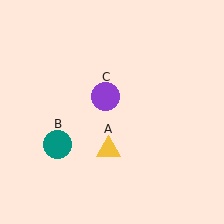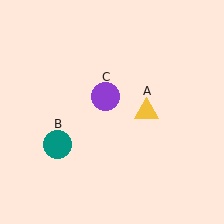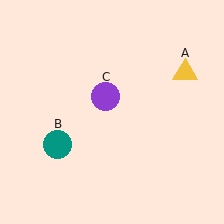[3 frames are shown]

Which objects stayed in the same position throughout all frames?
Teal circle (object B) and purple circle (object C) remained stationary.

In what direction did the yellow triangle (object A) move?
The yellow triangle (object A) moved up and to the right.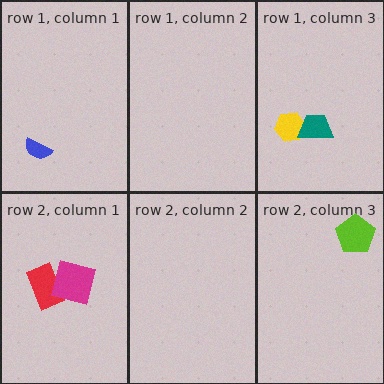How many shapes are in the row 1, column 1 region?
1.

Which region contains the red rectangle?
The row 2, column 1 region.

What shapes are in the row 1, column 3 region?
The yellow hexagon, the teal trapezoid.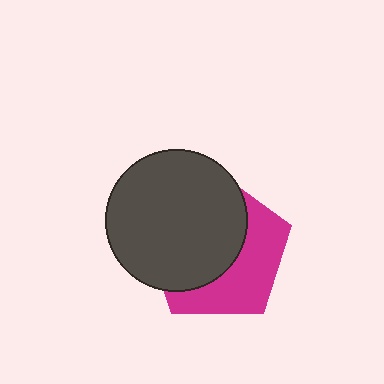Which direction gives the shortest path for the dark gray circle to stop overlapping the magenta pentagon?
Moving toward the upper-left gives the shortest separation.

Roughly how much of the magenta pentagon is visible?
A small part of it is visible (roughly 42%).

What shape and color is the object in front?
The object in front is a dark gray circle.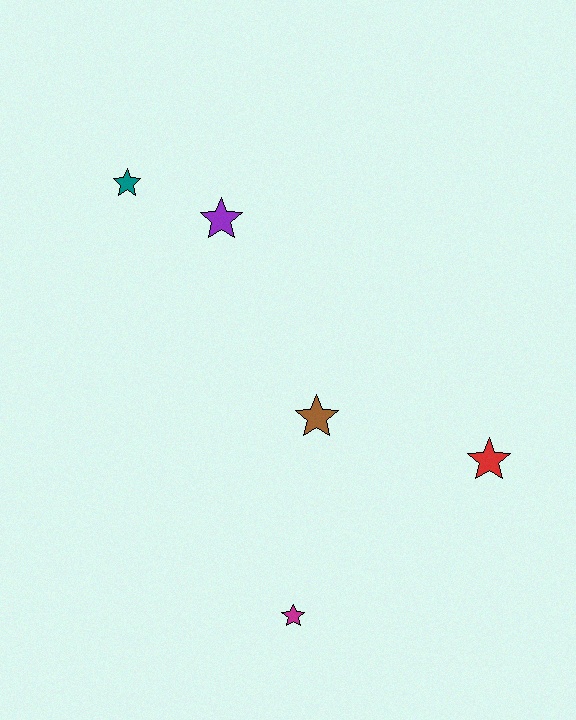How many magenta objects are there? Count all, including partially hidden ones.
There is 1 magenta object.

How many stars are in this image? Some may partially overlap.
There are 5 stars.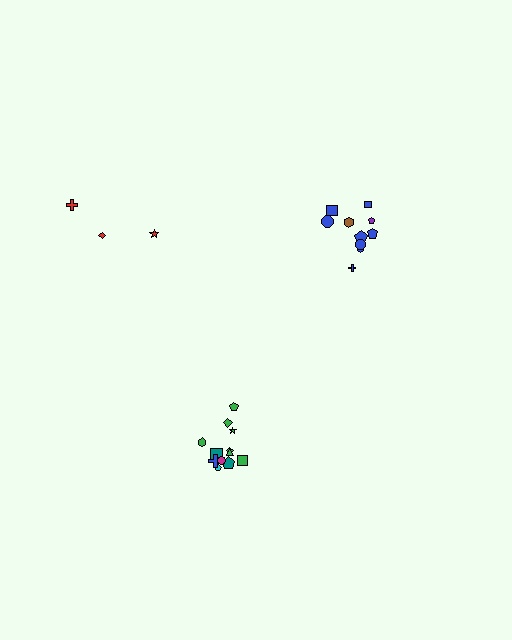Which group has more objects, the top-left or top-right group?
The top-right group.